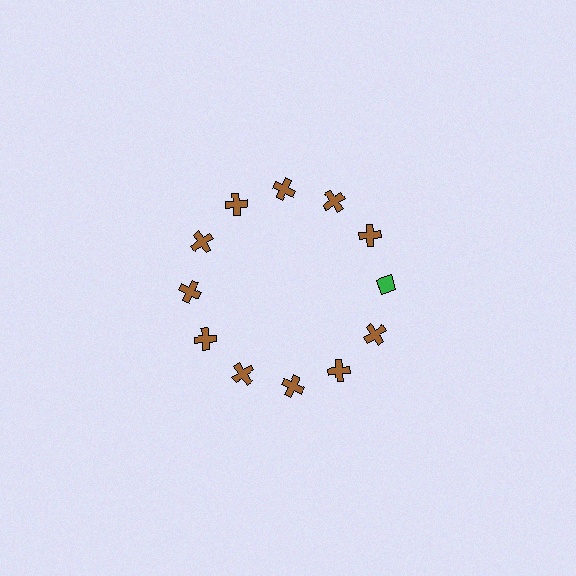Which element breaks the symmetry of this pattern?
The green diamond at roughly the 3 o'clock position breaks the symmetry. All other shapes are brown crosses.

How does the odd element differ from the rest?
It differs in both color (green instead of brown) and shape (diamond instead of cross).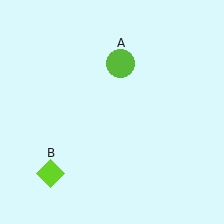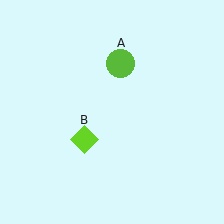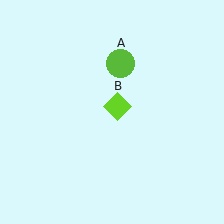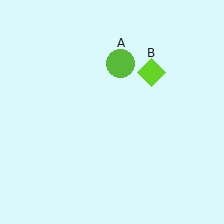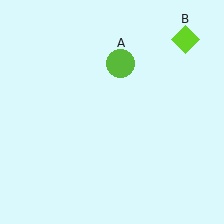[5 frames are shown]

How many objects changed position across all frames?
1 object changed position: lime diamond (object B).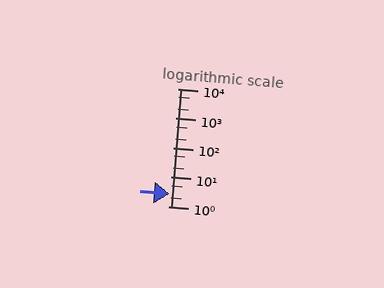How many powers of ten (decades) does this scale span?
The scale spans 4 decades, from 1 to 10000.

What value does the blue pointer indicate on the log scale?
The pointer indicates approximately 2.6.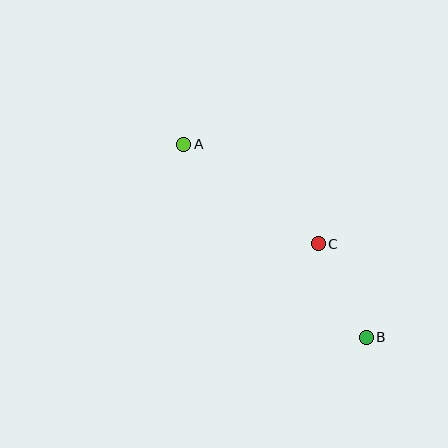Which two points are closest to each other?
Points B and C are closest to each other.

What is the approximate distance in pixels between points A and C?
The distance between A and C is approximately 167 pixels.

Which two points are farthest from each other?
Points A and B are farthest from each other.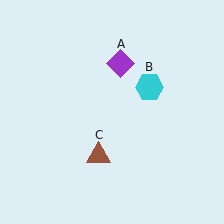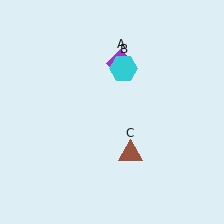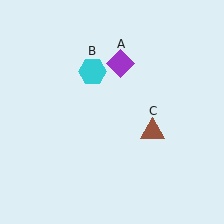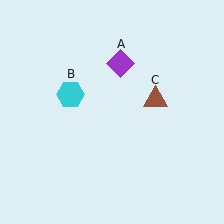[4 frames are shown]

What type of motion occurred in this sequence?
The cyan hexagon (object B), brown triangle (object C) rotated counterclockwise around the center of the scene.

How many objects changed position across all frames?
2 objects changed position: cyan hexagon (object B), brown triangle (object C).